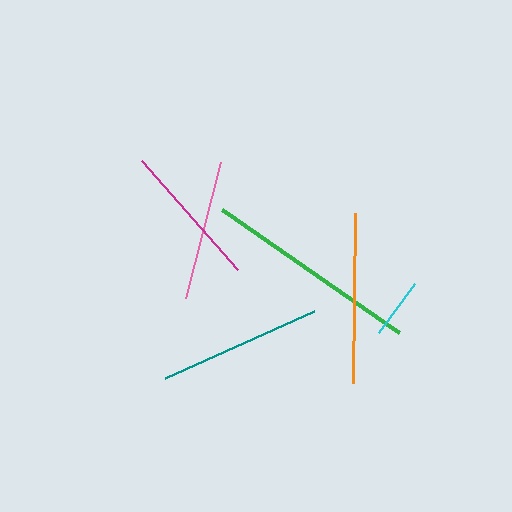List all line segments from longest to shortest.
From longest to shortest: green, orange, teal, magenta, pink, cyan.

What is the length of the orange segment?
The orange segment is approximately 170 pixels long.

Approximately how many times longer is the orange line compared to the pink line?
The orange line is approximately 1.2 times the length of the pink line.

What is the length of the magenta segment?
The magenta segment is approximately 146 pixels long.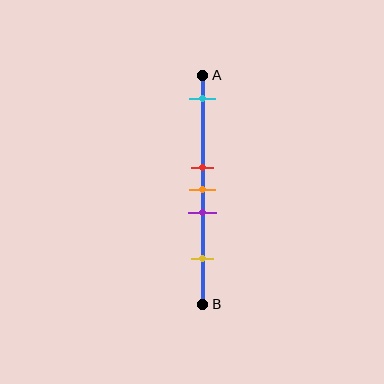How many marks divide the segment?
There are 5 marks dividing the segment.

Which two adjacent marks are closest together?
The red and orange marks are the closest adjacent pair.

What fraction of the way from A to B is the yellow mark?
The yellow mark is approximately 80% (0.8) of the way from A to B.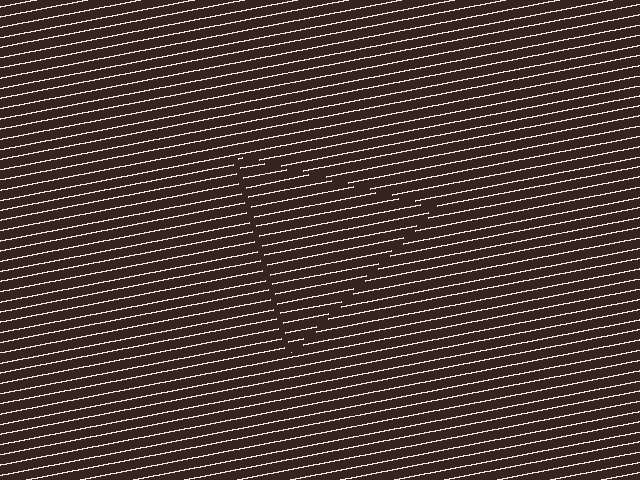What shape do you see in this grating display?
An illusory triangle. The interior of the shape contains the same grating, shifted by half a period — the contour is defined by the phase discontinuity where line-ends from the inner and outer gratings abut.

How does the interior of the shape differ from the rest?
The interior of the shape contains the same grating, shifted by half a period — the contour is defined by the phase discontinuity where line-ends from the inner and outer gratings abut.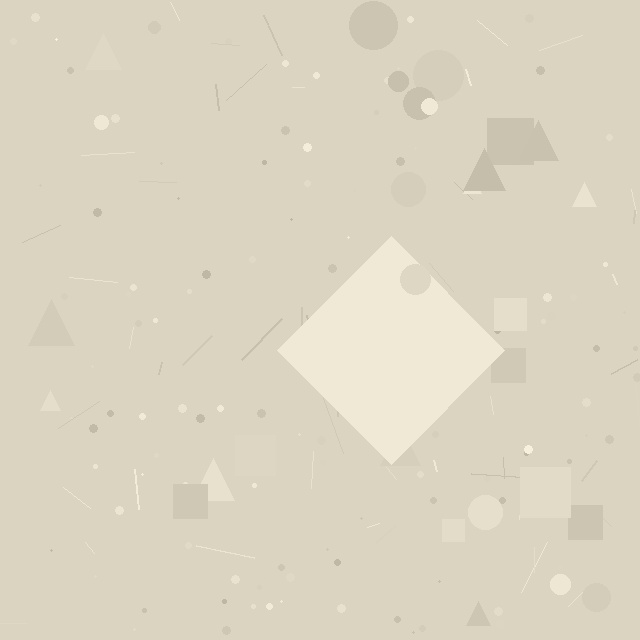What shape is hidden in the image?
A diamond is hidden in the image.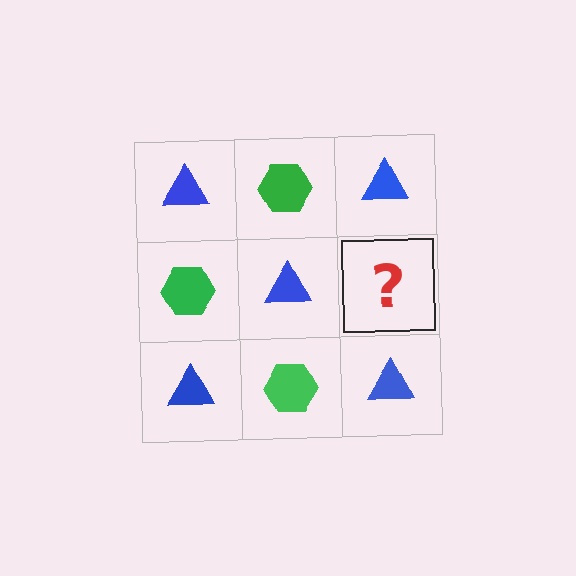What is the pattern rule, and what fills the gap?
The rule is that it alternates blue triangle and green hexagon in a checkerboard pattern. The gap should be filled with a green hexagon.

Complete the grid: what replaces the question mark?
The question mark should be replaced with a green hexagon.